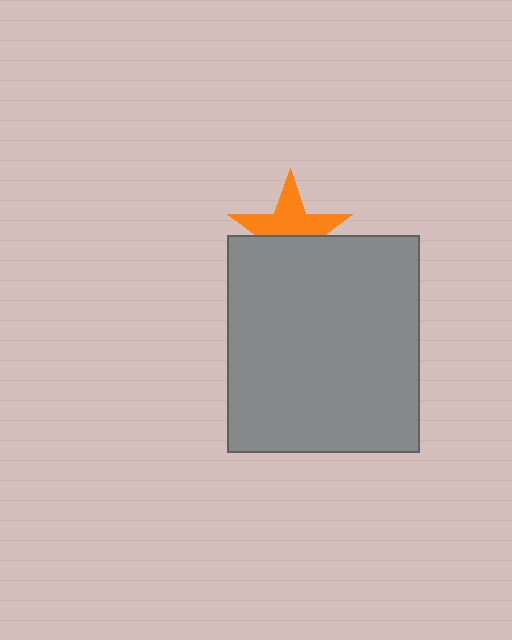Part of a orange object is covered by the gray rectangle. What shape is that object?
It is a star.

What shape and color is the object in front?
The object in front is a gray rectangle.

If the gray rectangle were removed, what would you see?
You would see the complete orange star.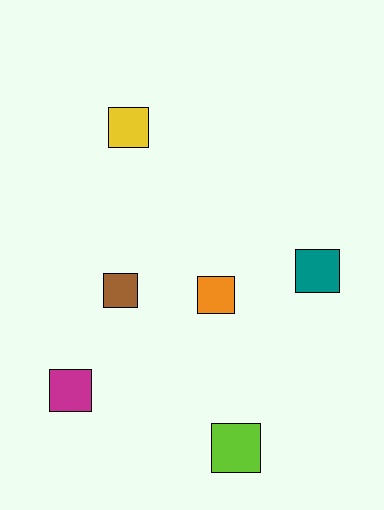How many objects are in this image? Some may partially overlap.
There are 6 objects.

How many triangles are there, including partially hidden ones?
There are no triangles.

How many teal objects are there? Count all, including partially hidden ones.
There is 1 teal object.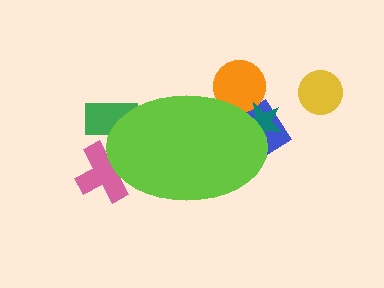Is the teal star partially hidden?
Yes, the teal star is partially hidden behind the lime ellipse.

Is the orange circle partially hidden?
Yes, the orange circle is partially hidden behind the lime ellipse.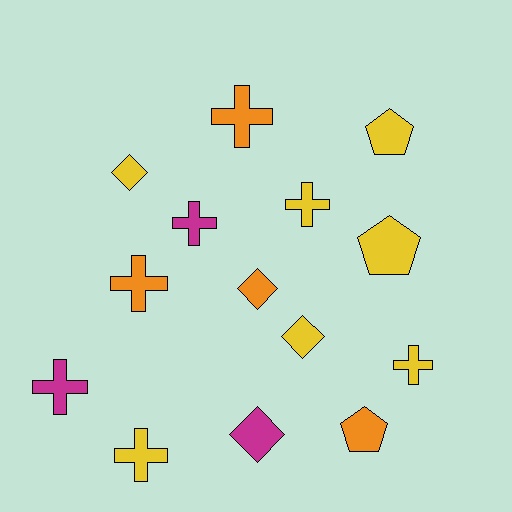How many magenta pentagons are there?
There are no magenta pentagons.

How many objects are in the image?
There are 14 objects.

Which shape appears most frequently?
Cross, with 7 objects.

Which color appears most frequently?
Yellow, with 7 objects.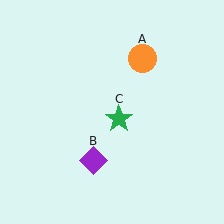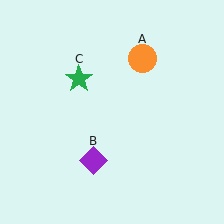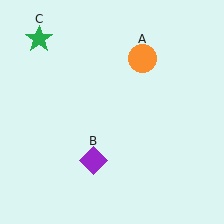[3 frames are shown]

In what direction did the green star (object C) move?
The green star (object C) moved up and to the left.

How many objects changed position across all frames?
1 object changed position: green star (object C).